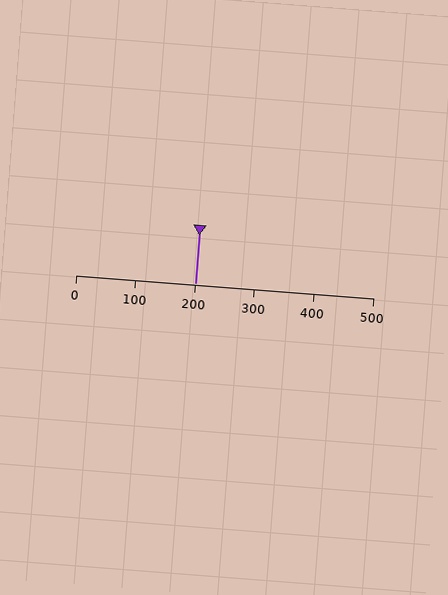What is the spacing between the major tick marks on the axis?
The major ticks are spaced 100 apart.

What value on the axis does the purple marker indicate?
The marker indicates approximately 200.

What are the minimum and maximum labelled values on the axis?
The axis runs from 0 to 500.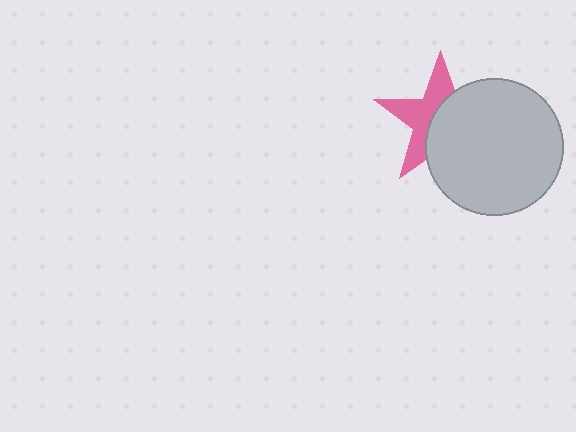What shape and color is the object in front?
The object in front is a light gray circle.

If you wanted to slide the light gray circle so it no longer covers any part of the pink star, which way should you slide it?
Slide it right — that is the most direct way to separate the two shapes.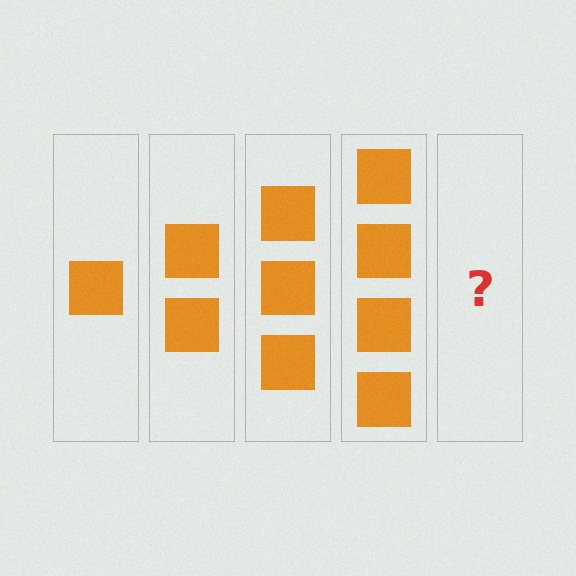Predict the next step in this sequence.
The next step is 5 squares.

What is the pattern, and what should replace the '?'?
The pattern is that each step adds one more square. The '?' should be 5 squares.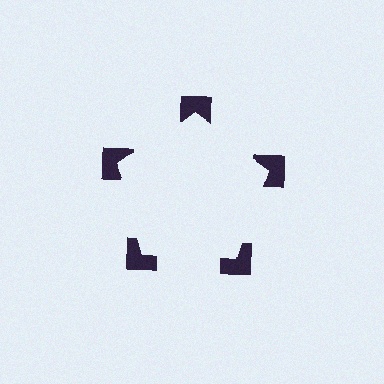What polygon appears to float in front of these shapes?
An illusory pentagon — its edges are inferred from the aligned wedge cuts in the notched squares, not physically drawn.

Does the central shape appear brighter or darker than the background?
It typically appears slightly brighter than the background, even though no actual brightness change is drawn.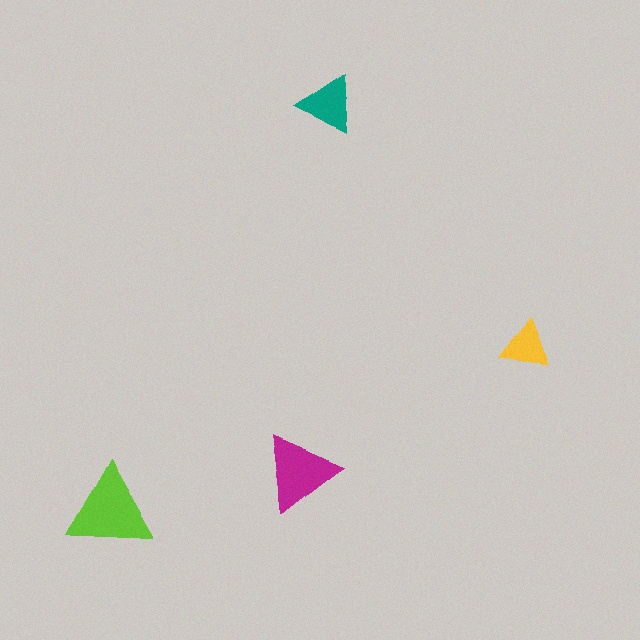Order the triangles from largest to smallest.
the lime one, the magenta one, the teal one, the yellow one.